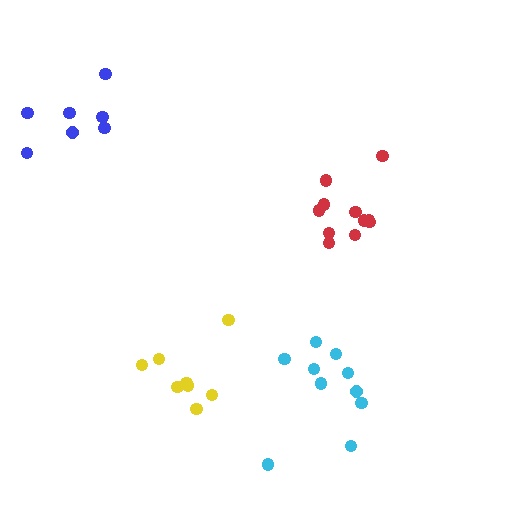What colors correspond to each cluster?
The clusters are colored: blue, red, yellow, cyan.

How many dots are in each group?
Group 1: 7 dots, Group 2: 11 dots, Group 3: 8 dots, Group 4: 10 dots (36 total).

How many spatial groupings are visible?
There are 4 spatial groupings.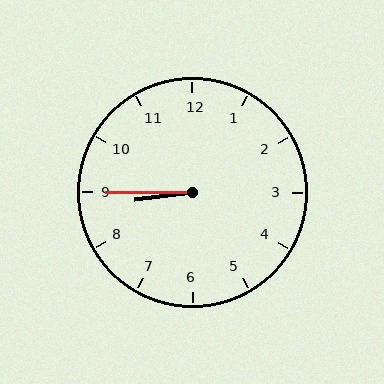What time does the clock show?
8:45.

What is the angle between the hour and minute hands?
Approximately 8 degrees.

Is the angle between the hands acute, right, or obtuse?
It is acute.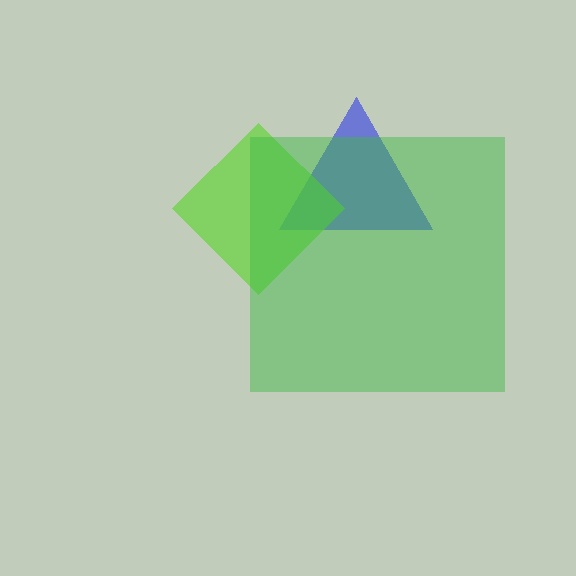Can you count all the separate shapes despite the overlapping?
Yes, there are 3 separate shapes.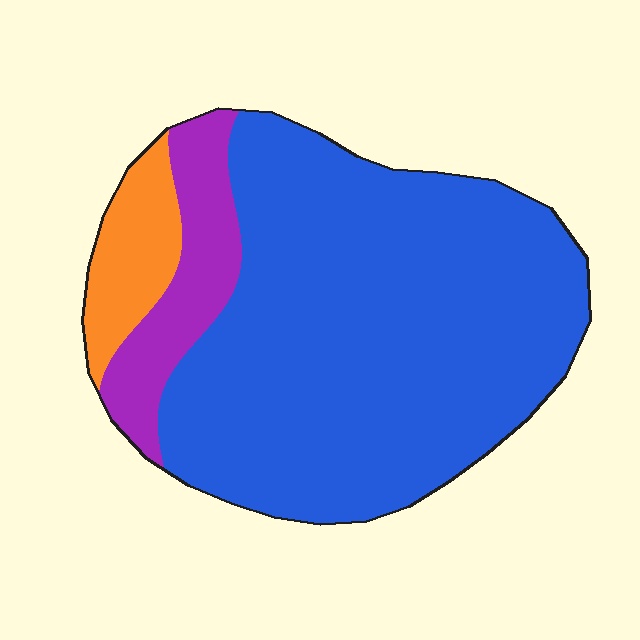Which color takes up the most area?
Blue, at roughly 80%.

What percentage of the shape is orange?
Orange takes up about one tenth (1/10) of the shape.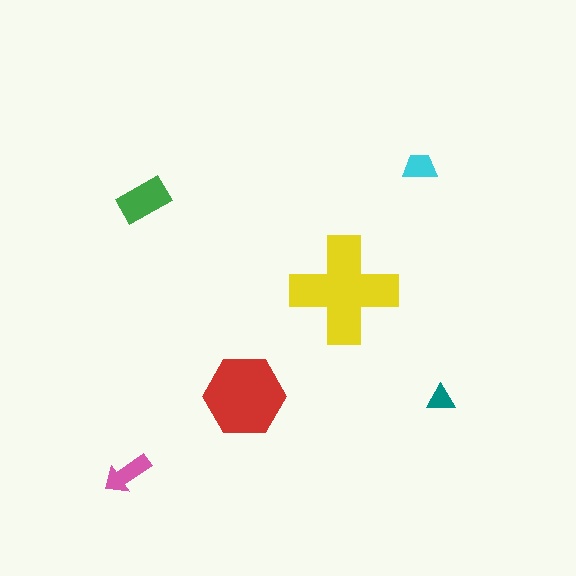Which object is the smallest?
The teal triangle.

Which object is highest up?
The cyan trapezoid is topmost.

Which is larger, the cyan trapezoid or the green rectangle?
The green rectangle.